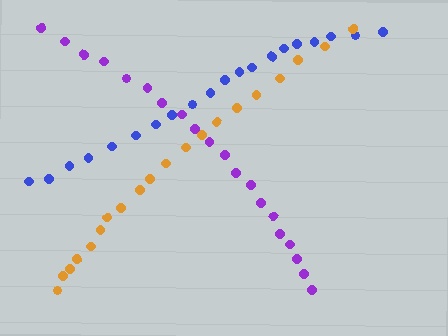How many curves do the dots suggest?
There are 3 distinct paths.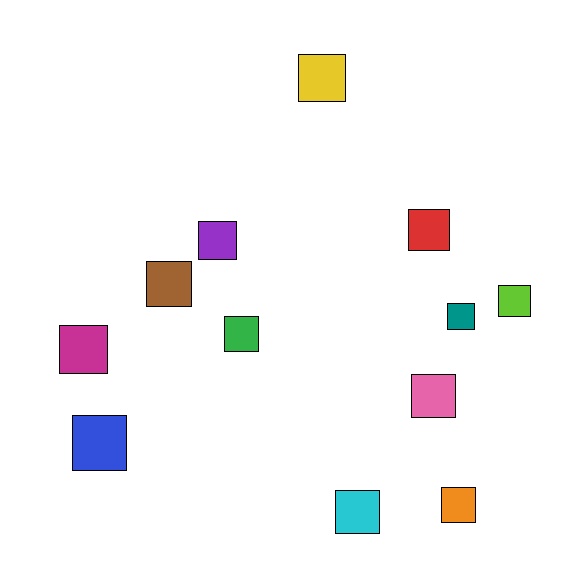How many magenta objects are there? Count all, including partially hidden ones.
There is 1 magenta object.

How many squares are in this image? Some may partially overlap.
There are 12 squares.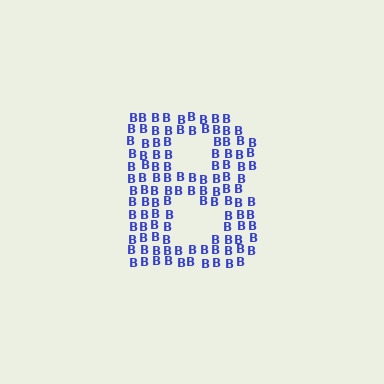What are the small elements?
The small elements are letter B's.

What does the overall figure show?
The overall figure shows the letter B.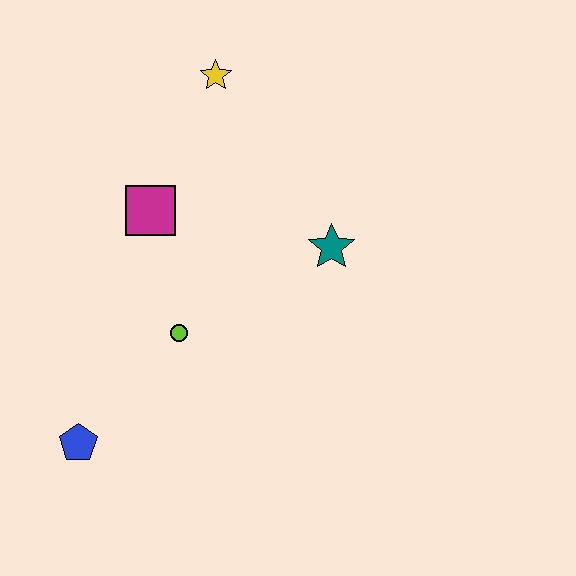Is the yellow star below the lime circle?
No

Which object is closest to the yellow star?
The magenta square is closest to the yellow star.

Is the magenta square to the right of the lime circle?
No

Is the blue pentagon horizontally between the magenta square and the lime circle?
No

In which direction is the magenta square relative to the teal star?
The magenta square is to the left of the teal star.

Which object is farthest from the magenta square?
The blue pentagon is farthest from the magenta square.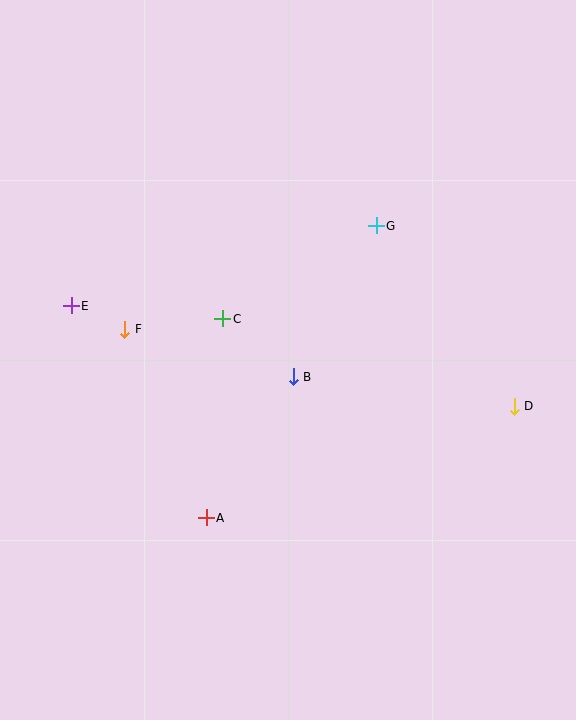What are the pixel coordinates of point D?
Point D is at (514, 406).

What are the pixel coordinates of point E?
Point E is at (71, 306).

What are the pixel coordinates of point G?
Point G is at (376, 226).